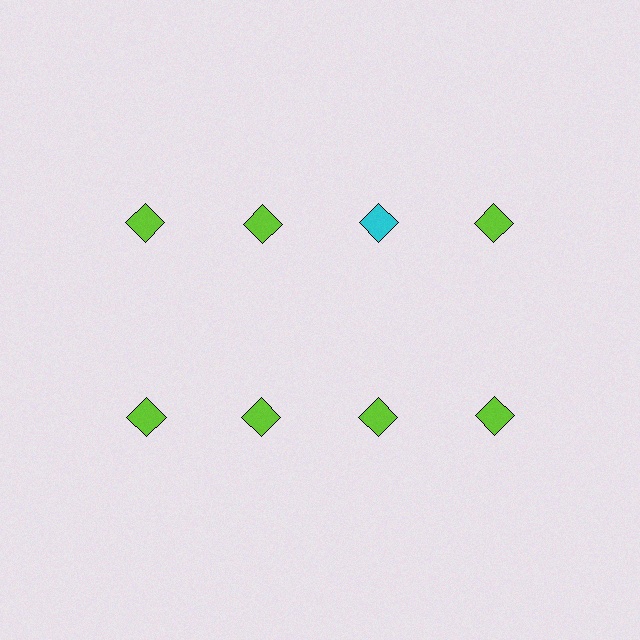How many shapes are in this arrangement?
There are 8 shapes arranged in a grid pattern.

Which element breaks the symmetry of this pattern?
The cyan diamond in the top row, center column breaks the symmetry. All other shapes are lime diamonds.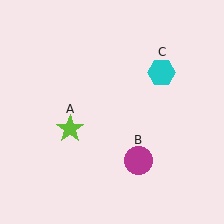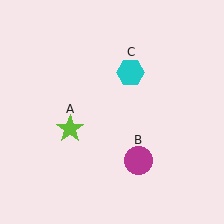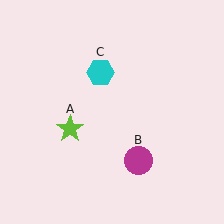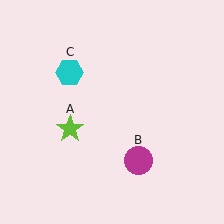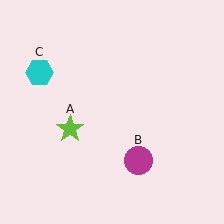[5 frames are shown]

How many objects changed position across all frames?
1 object changed position: cyan hexagon (object C).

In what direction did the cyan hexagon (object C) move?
The cyan hexagon (object C) moved left.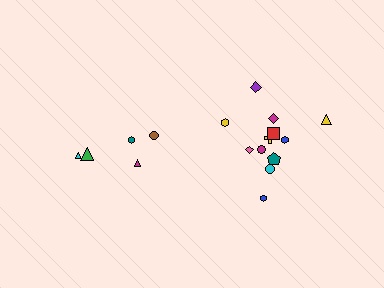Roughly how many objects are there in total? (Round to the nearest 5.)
Roughly 15 objects in total.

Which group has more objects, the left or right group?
The right group.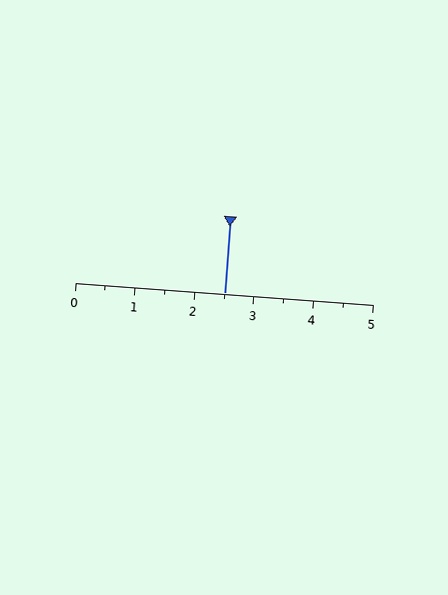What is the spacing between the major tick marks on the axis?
The major ticks are spaced 1 apart.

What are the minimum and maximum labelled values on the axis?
The axis runs from 0 to 5.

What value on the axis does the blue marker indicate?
The marker indicates approximately 2.5.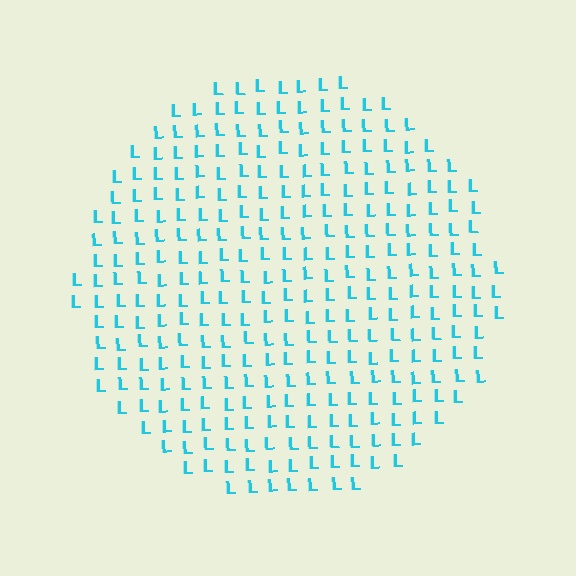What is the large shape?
The large shape is a circle.